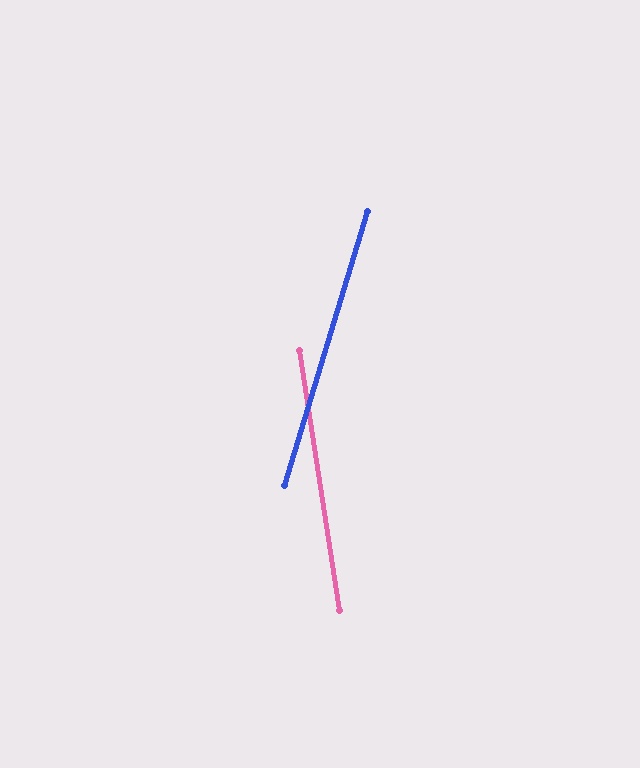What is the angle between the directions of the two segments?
Approximately 26 degrees.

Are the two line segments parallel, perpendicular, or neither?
Neither parallel nor perpendicular — they differ by about 26°.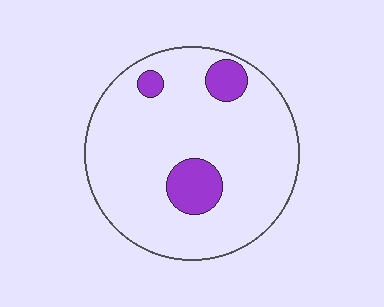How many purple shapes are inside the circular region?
3.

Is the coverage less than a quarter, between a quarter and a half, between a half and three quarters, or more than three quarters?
Less than a quarter.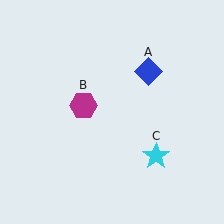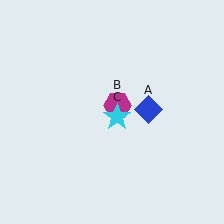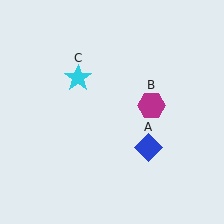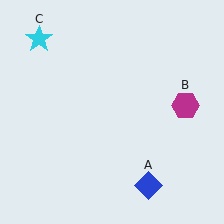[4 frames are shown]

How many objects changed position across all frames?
3 objects changed position: blue diamond (object A), magenta hexagon (object B), cyan star (object C).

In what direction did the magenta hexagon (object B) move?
The magenta hexagon (object B) moved right.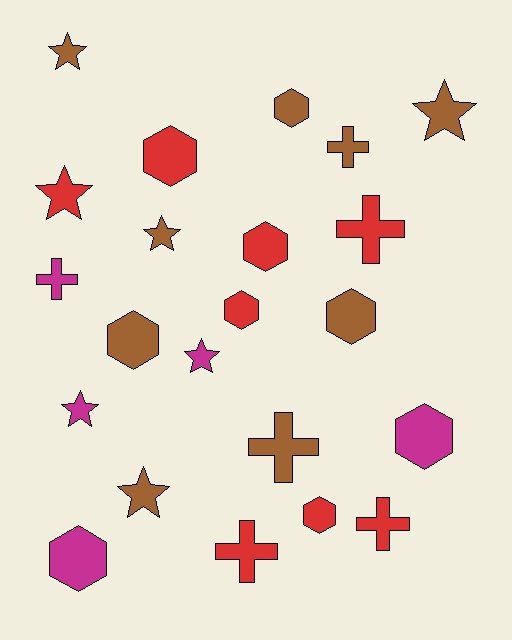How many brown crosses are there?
There are 2 brown crosses.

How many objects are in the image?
There are 22 objects.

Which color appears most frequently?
Brown, with 9 objects.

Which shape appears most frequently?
Hexagon, with 9 objects.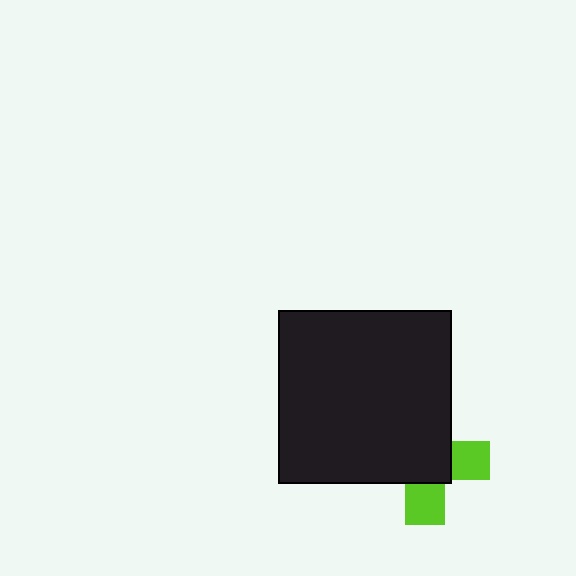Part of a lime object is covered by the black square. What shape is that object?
It is a cross.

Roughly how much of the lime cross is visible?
A small part of it is visible (roughly 36%).